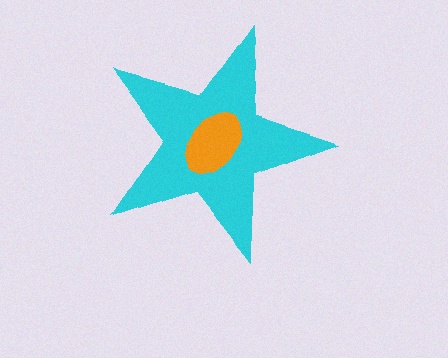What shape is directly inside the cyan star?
The orange ellipse.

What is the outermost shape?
The cyan star.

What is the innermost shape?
The orange ellipse.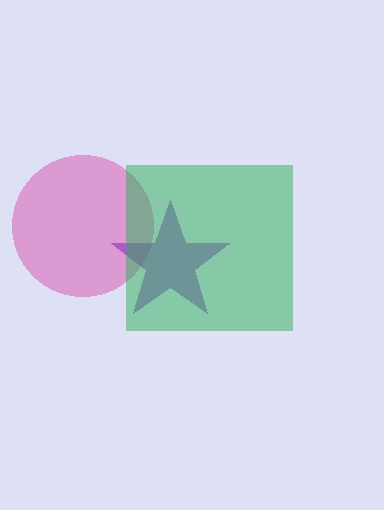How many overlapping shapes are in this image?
There are 3 overlapping shapes in the image.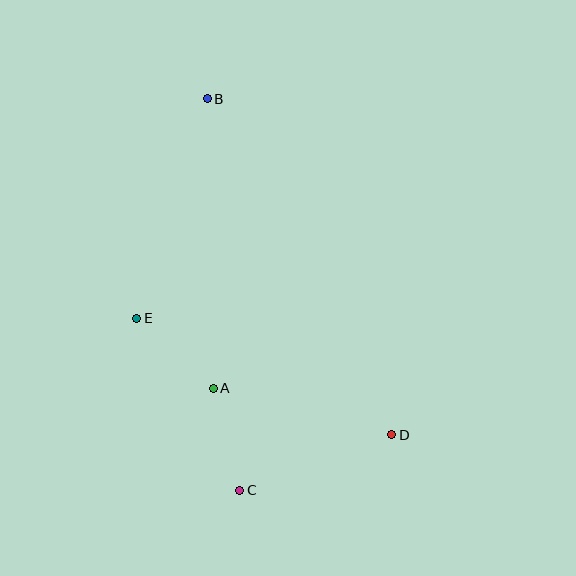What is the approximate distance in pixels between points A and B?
The distance between A and B is approximately 290 pixels.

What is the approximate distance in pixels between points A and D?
The distance between A and D is approximately 185 pixels.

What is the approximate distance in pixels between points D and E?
The distance between D and E is approximately 280 pixels.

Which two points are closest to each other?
Points A and E are closest to each other.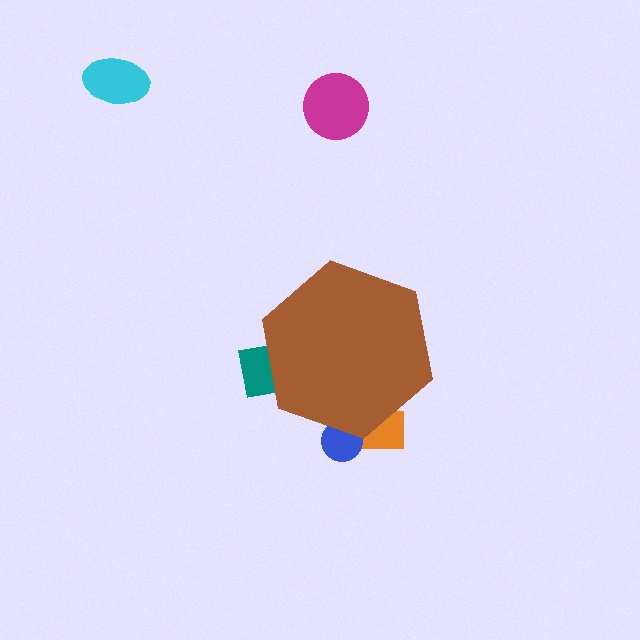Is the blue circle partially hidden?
Yes, the blue circle is partially hidden behind the brown hexagon.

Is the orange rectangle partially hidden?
Yes, the orange rectangle is partially hidden behind the brown hexagon.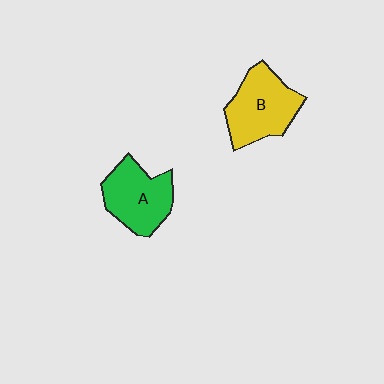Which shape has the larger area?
Shape B (yellow).